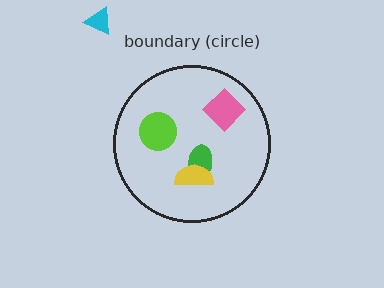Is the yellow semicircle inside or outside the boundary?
Inside.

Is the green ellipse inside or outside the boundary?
Inside.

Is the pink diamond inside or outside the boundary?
Inside.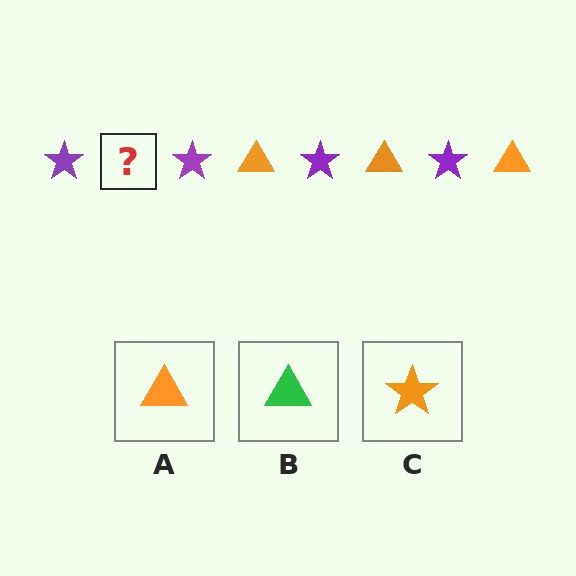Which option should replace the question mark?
Option A.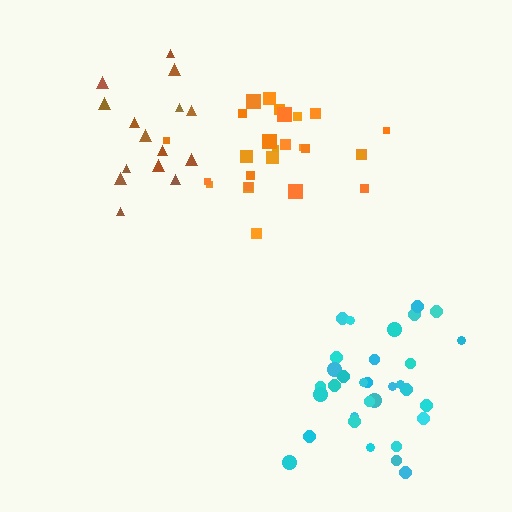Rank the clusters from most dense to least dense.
cyan, orange, brown.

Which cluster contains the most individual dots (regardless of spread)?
Cyan (32).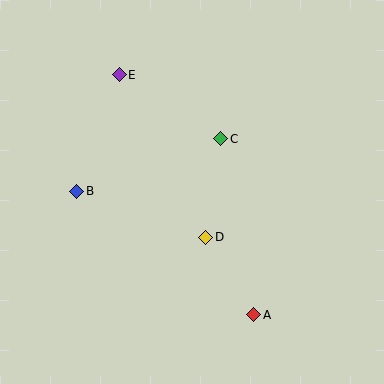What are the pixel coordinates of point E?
Point E is at (119, 75).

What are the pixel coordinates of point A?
Point A is at (254, 315).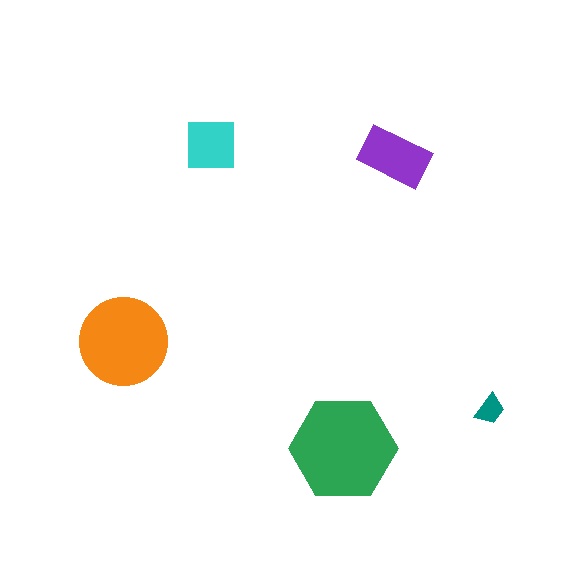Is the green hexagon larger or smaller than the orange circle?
Larger.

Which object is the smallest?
The teal trapezoid.